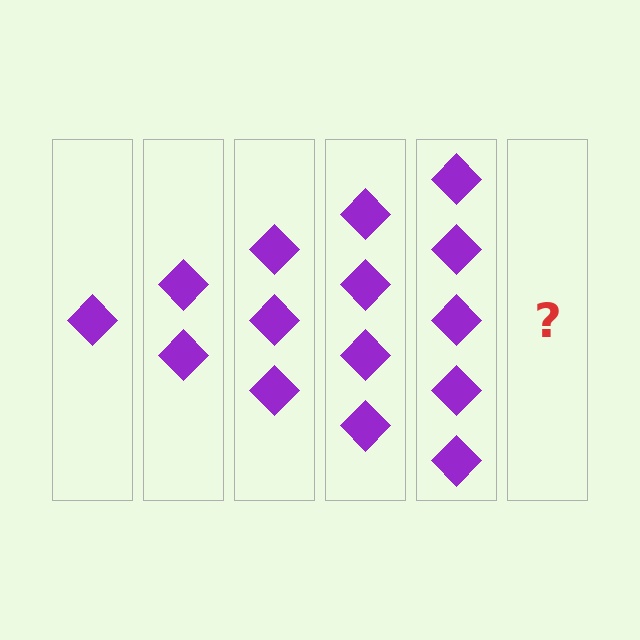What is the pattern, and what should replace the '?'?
The pattern is that each step adds one more diamond. The '?' should be 6 diamonds.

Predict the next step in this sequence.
The next step is 6 diamonds.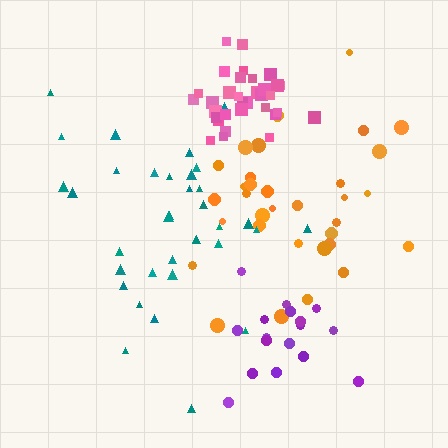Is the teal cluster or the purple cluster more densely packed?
Purple.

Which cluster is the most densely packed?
Pink.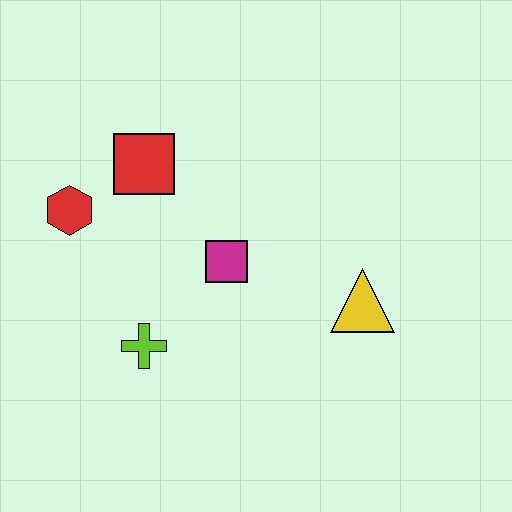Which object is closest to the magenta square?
The lime cross is closest to the magenta square.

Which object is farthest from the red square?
The yellow triangle is farthest from the red square.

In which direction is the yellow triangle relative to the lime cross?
The yellow triangle is to the right of the lime cross.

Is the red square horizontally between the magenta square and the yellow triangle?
No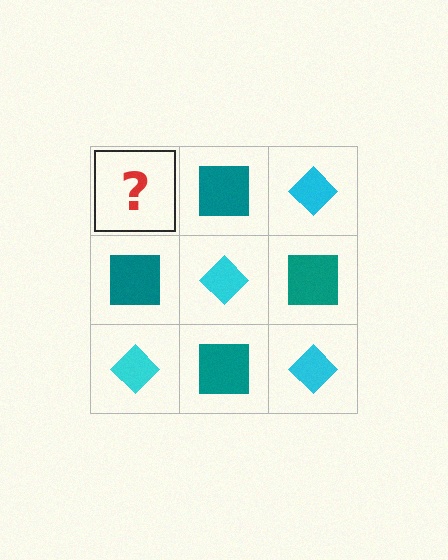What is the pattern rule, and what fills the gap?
The rule is that it alternates cyan diamond and teal square in a checkerboard pattern. The gap should be filled with a cyan diamond.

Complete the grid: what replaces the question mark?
The question mark should be replaced with a cyan diamond.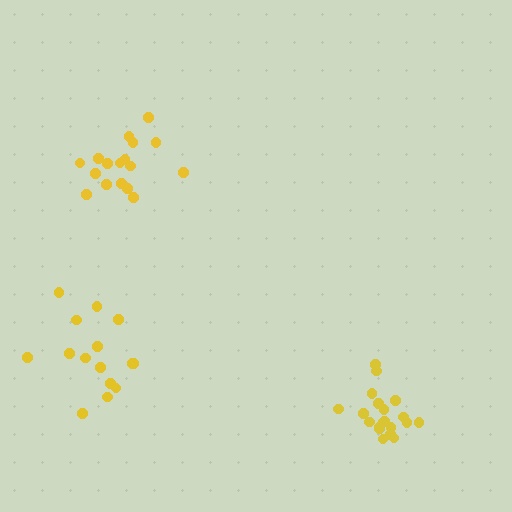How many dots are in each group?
Group 1: 17 dots, Group 2: 20 dots, Group 3: 15 dots (52 total).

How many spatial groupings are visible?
There are 3 spatial groupings.